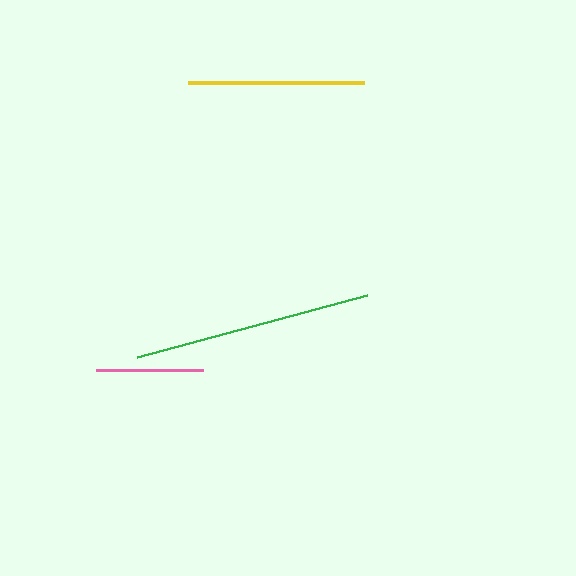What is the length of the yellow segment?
The yellow segment is approximately 176 pixels long.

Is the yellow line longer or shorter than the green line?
The green line is longer than the yellow line.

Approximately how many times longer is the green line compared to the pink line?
The green line is approximately 2.2 times the length of the pink line.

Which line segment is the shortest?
The pink line is the shortest at approximately 108 pixels.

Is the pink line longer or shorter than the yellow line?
The yellow line is longer than the pink line.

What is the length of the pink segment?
The pink segment is approximately 108 pixels long.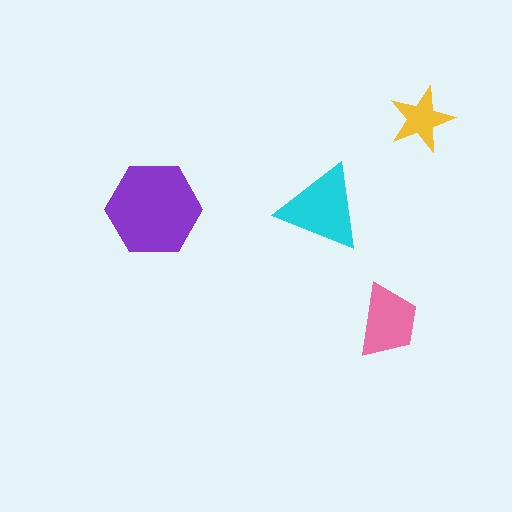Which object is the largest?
The purple hexagon.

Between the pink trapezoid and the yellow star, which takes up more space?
The pink trapezoid.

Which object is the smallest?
The yellow star.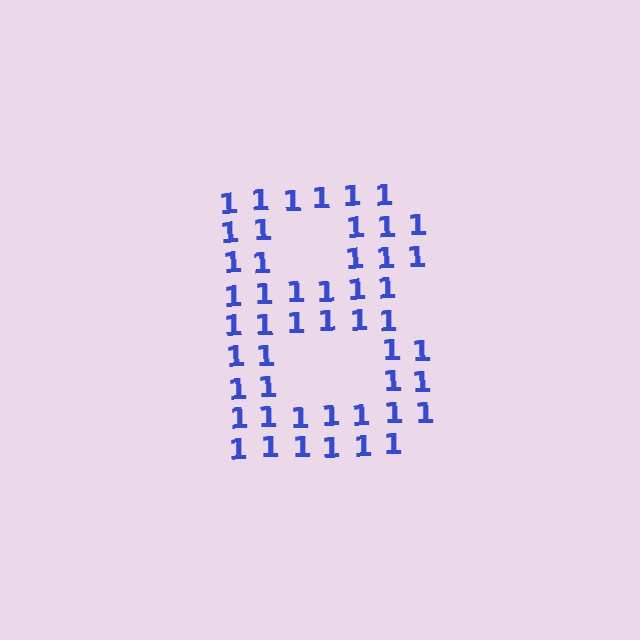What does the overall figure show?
The overall figure shows the letter B.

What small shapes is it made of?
It is made of small digit 1's.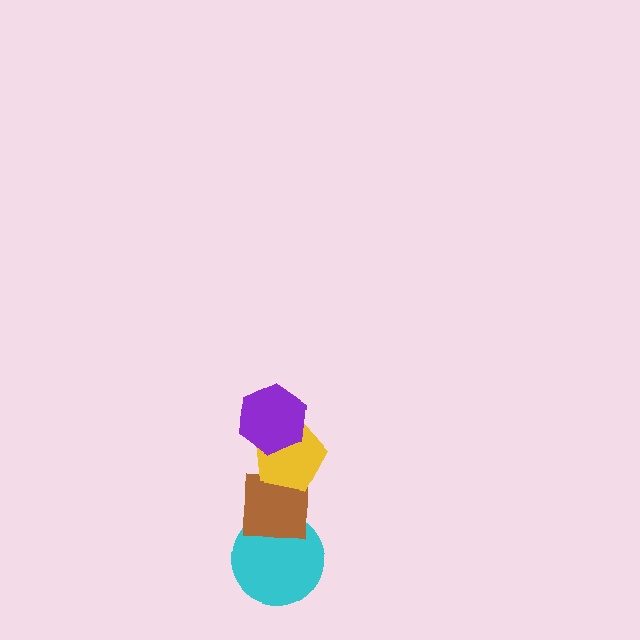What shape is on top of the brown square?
The yellow pentagon is on top of the brown square.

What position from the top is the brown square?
The brown square is 3rd from the top.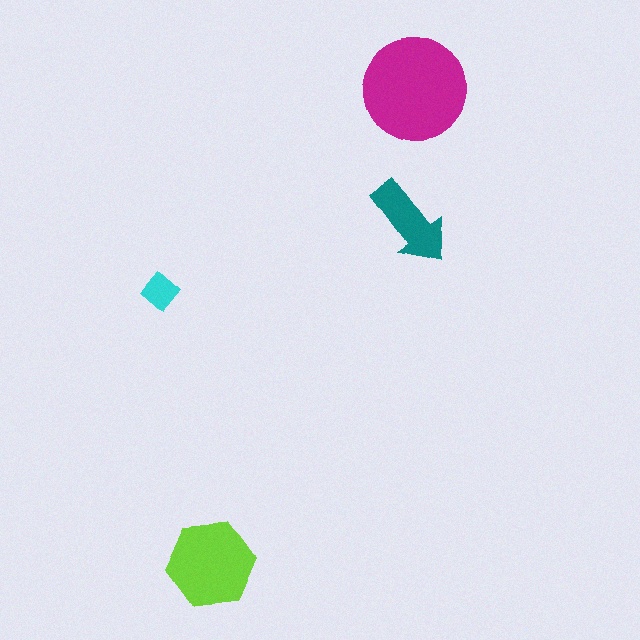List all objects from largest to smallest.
The magenta circle, the lime hexagon, the teal arrow, the cyan diamond.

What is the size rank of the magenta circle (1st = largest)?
1st.